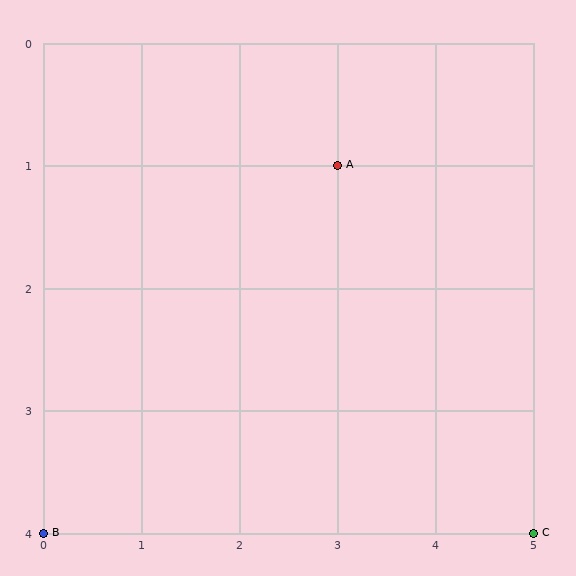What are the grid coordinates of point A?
Point A is at grid coordinates (3, 1).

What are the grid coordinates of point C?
Point C is at grid coordinates (5, 4).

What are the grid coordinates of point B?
Point B is at grid coordinates (0, 4).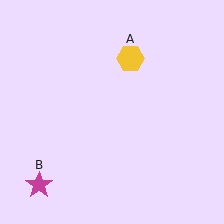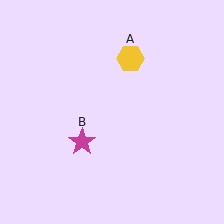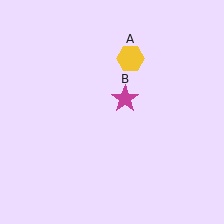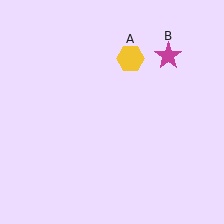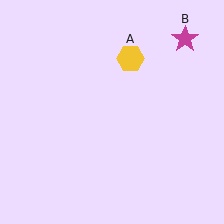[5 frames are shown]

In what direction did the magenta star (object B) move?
The magenta star (object B) moved up and to the right.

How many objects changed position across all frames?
1 object changed position: magenta star (object B).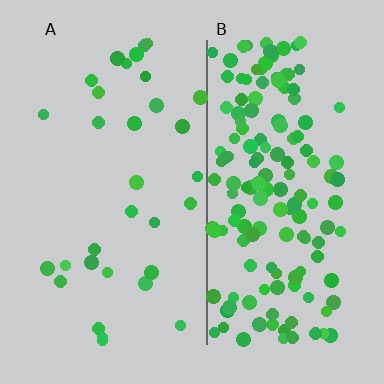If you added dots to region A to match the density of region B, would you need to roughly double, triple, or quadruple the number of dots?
Approximately quadruple.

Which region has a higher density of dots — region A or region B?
B (the right).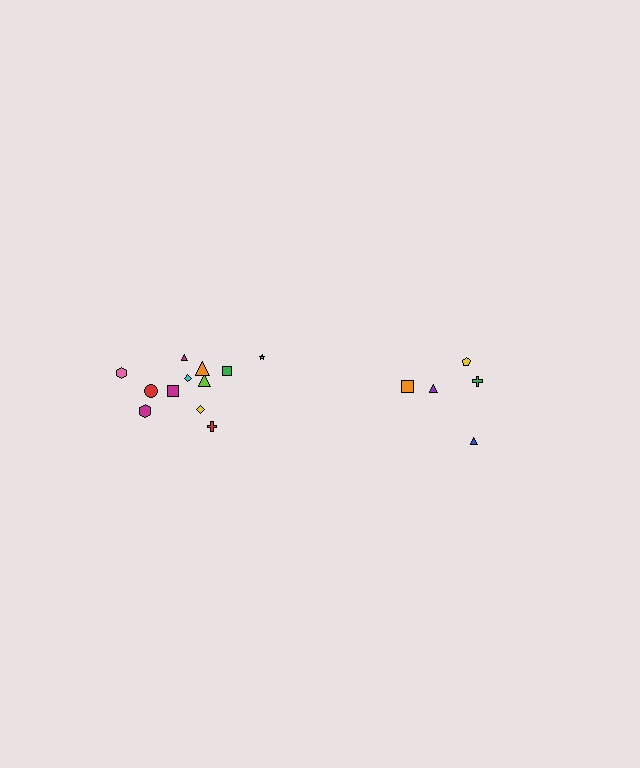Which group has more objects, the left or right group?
The left group.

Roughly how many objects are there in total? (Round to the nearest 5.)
Roughly 15 objects in total.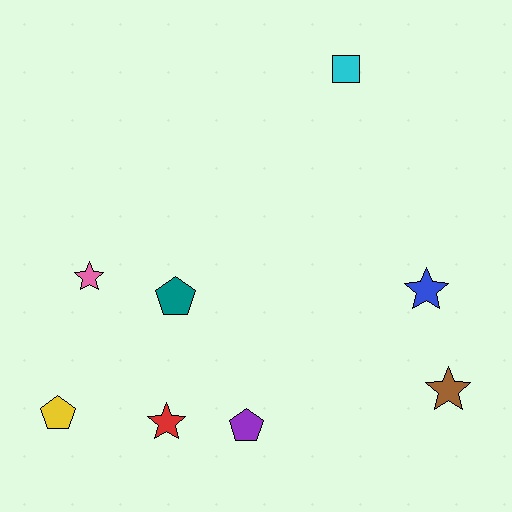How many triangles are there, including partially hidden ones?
There are no triangles.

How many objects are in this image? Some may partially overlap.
There are 8 objects.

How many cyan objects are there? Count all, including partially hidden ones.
There is 1 cyan object.